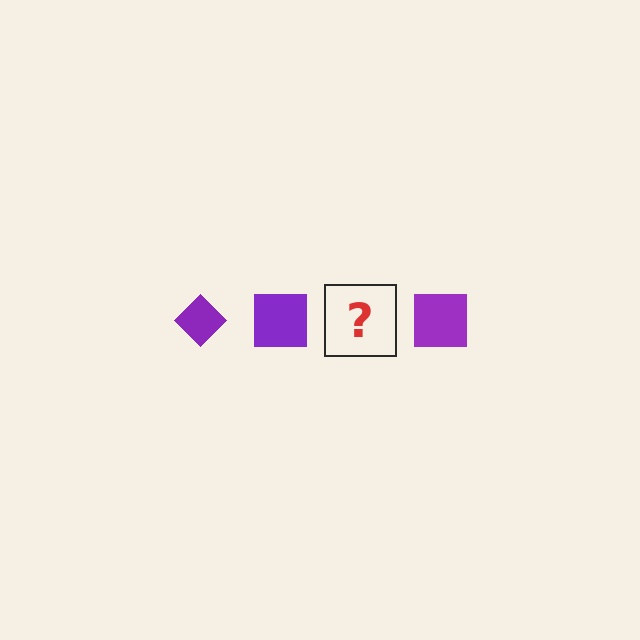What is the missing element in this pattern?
The missing element is a purple diamond.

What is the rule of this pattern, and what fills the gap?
The rule is that the pattern cycles through diamond, square shapes in purple. The gap should be filled with a purple diamond.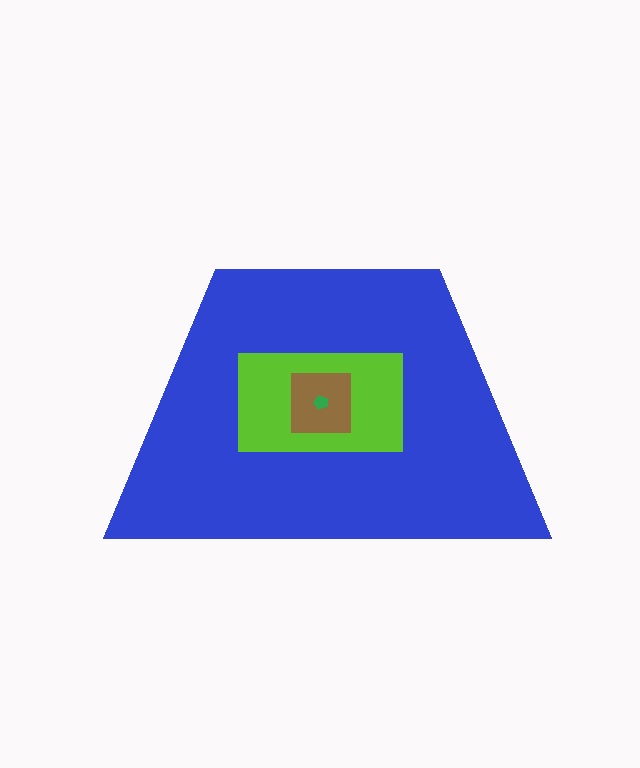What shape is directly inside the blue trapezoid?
The lime rectangle.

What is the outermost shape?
The blue trapezoid.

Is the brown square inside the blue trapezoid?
Yes.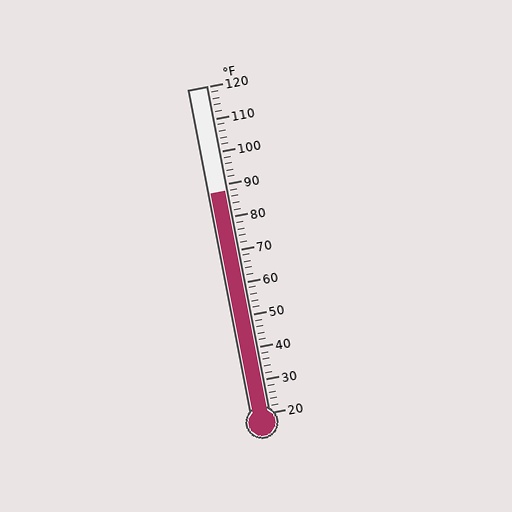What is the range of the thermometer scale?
The thermometer scale ranges from 20°F to 120°F.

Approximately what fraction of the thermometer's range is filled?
The thermometer is filled to approximately 70% of its range.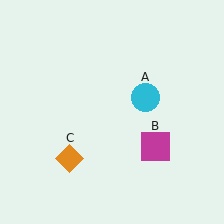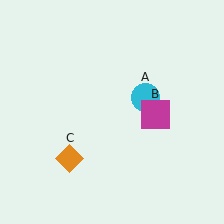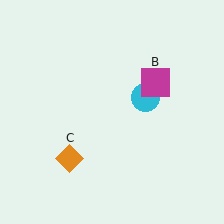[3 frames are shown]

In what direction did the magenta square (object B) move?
The magenta square (object B) moved up.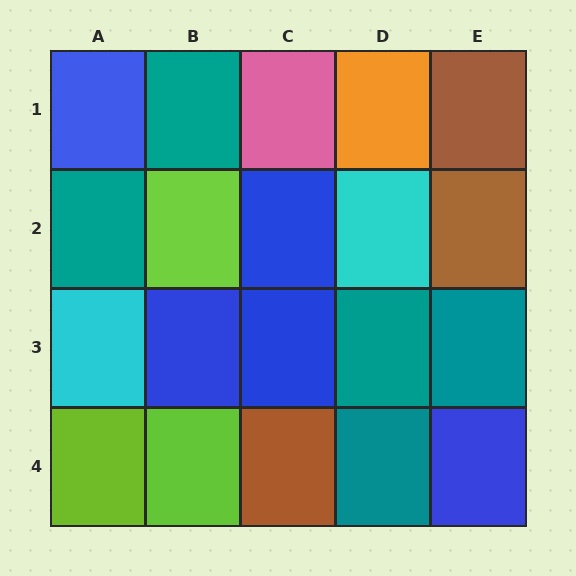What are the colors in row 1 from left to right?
Blue, teal, pink, orange, brown.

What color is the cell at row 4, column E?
Blue.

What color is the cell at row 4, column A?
Lime.